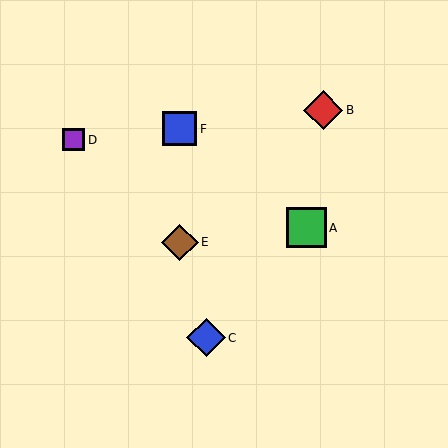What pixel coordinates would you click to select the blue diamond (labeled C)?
Click at (206, 338) to select the blue diamond C.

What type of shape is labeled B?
Shape B is a red diamond.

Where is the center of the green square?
The center of the green square is at (307, 228).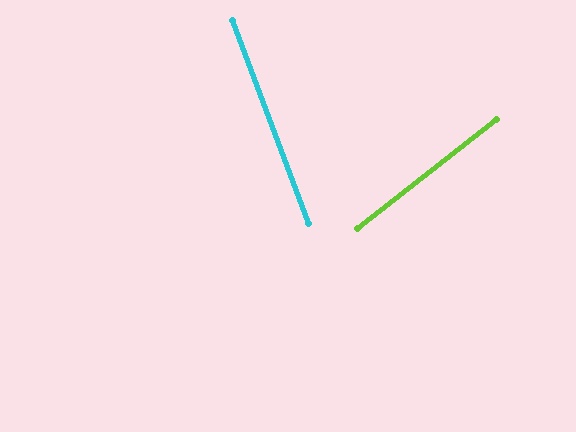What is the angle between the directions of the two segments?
Approximately 72 degrees.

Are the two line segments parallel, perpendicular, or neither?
Neither parallel nor perpendicular — they differ by about 72°.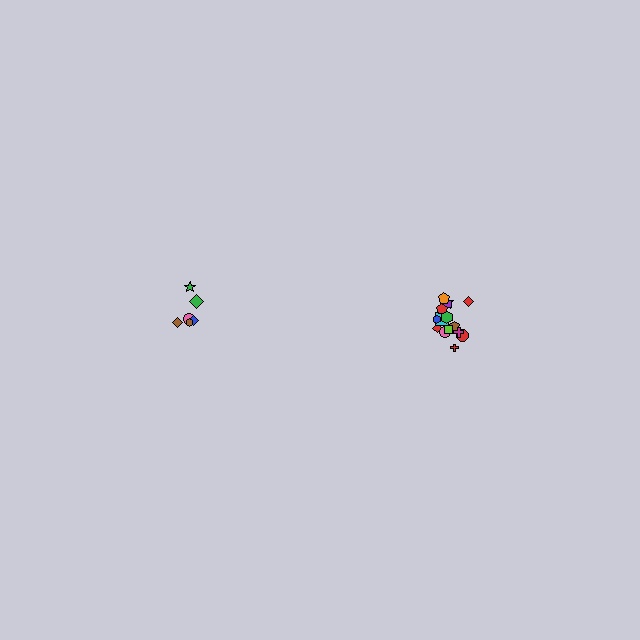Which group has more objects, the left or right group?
The right group.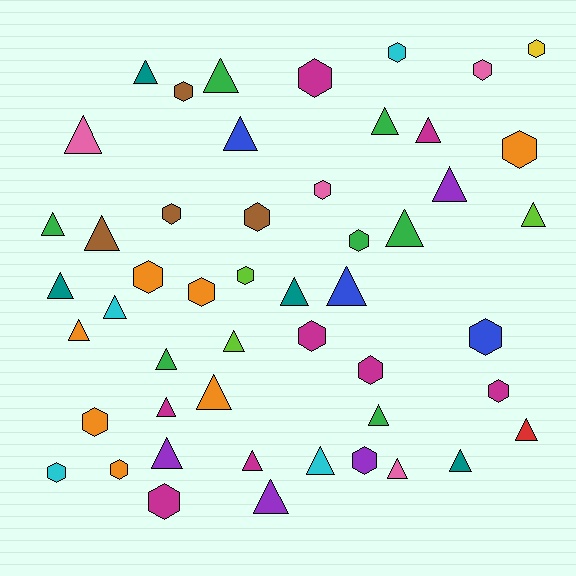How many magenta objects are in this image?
There are 8 magenta objects.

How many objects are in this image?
There are 50 objects.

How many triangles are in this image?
There are 28 triangles.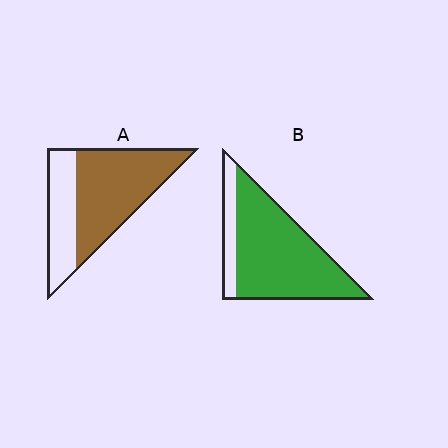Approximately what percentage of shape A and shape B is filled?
A is approximately 65% and B is approximately 80%.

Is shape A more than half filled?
Yes.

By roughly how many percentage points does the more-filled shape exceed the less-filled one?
By roughly 15 percentage points (B over A).